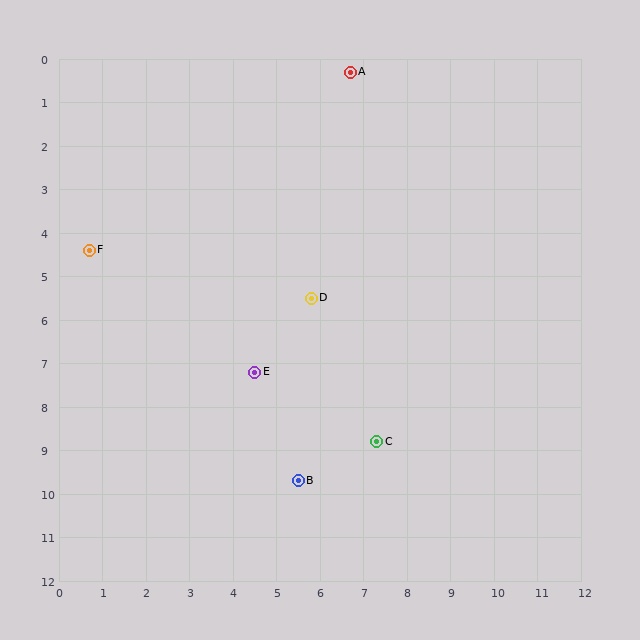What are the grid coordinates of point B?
Point B is at approximately (5.5, 9.7).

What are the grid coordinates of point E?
Point E is at approximately (4.5, 7.2).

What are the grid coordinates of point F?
Point F is at approximately (0.7, 4.4).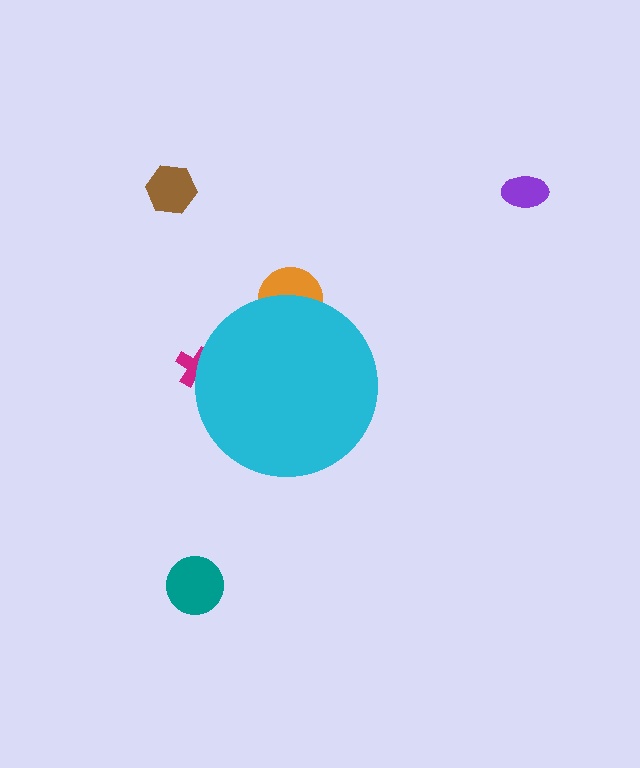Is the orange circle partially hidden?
Yes, the orange circle is partially hidden behind the cyan circle.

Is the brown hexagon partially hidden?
No, the brown hexagon is fully visible.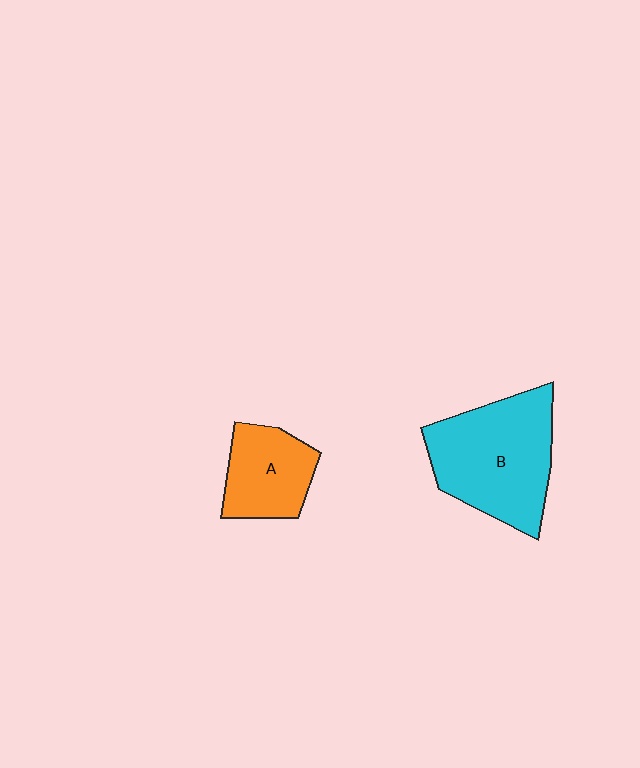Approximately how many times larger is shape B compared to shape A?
Approximately 1.8 times.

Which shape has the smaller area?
Shape A (orange).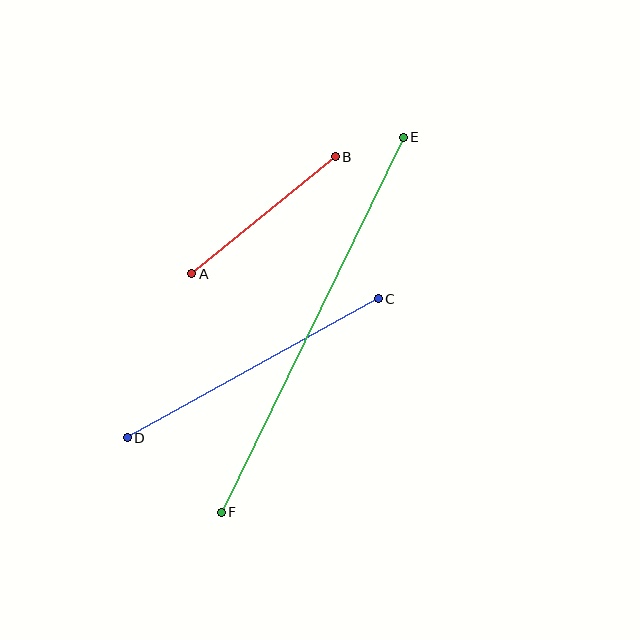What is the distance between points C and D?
The distance is approximately 287 pixels.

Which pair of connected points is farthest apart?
Points E and F are farthest apart.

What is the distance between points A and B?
The distance is approximately 185 pixels.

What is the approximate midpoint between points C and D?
The midpoint is at approximately (253, 368) pixels.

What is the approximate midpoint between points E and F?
The midpoint is at approximately (312, 325) pixels.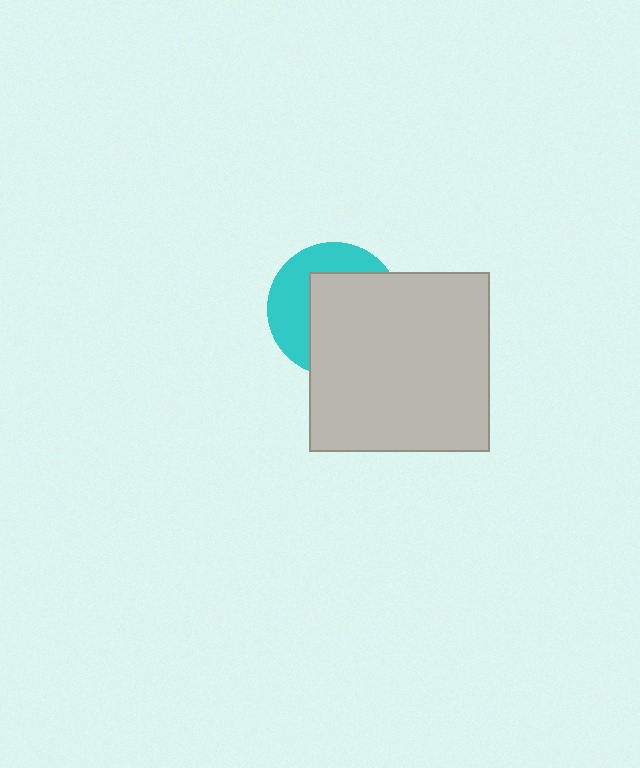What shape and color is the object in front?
The object in front is a light gray square.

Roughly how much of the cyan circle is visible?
A small part of it is visible (roughly 40%).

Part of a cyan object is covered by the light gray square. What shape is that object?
It is a circle.